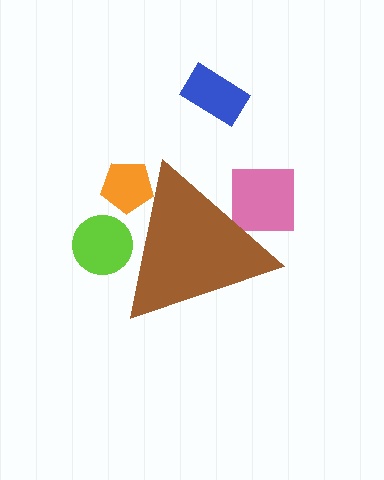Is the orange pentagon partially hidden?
Yes, the orange pentagon is partially hidden behind the brown triangle.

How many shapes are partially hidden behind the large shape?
3 shapes are partially hidden.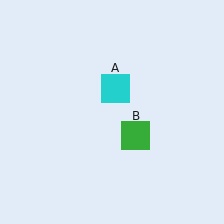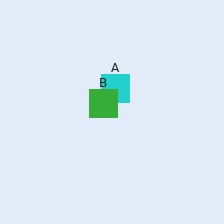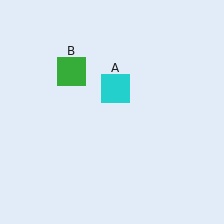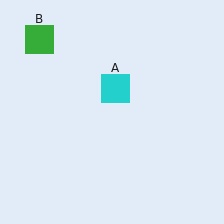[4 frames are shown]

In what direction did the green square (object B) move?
The green square (object B) moved up and to the left.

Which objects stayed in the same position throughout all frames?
Cyan square (object A) remained stationary.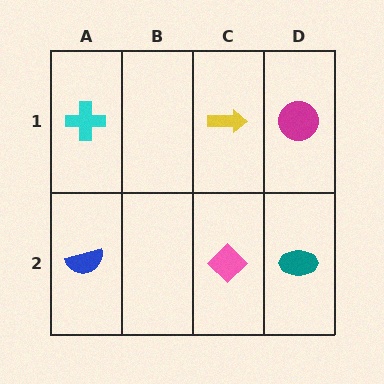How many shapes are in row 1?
3 shapes.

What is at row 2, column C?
A pink diamond.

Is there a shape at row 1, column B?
No, that cell is empty.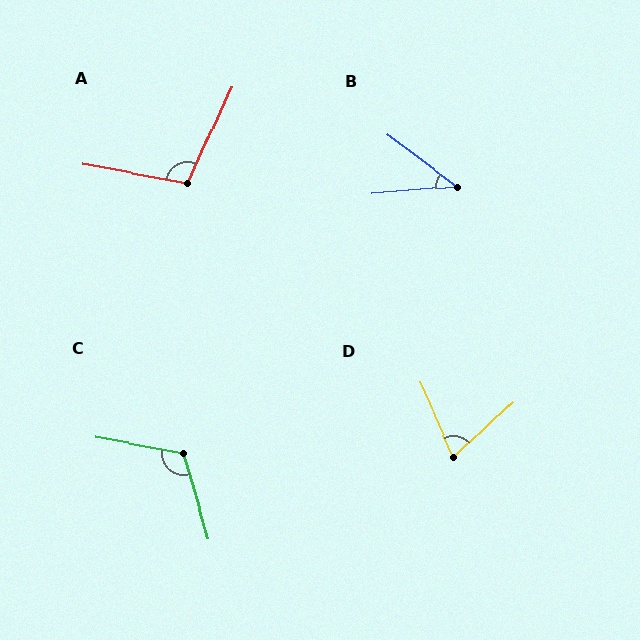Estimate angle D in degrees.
Approximately 71 degrees.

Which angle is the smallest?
B, at approximately 41 degrees.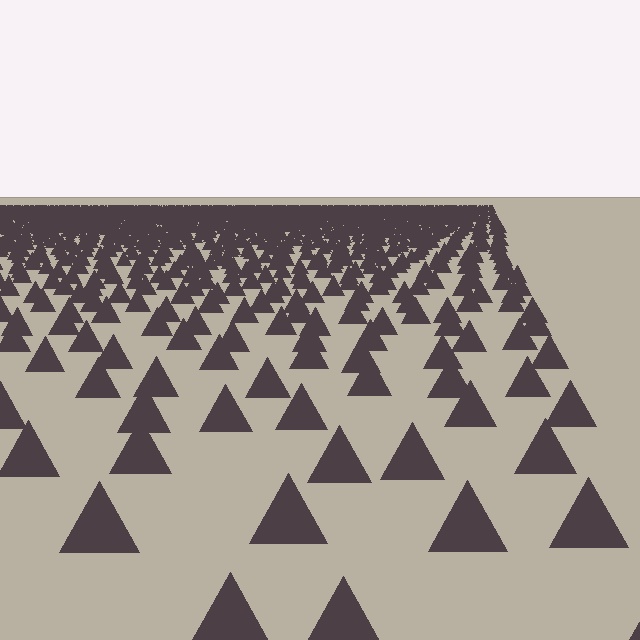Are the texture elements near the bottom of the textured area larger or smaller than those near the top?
Larger. Near the bottom, elements are closer to the viewer and appear at a bigger on-screen size.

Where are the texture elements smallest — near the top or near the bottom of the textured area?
Near the top.